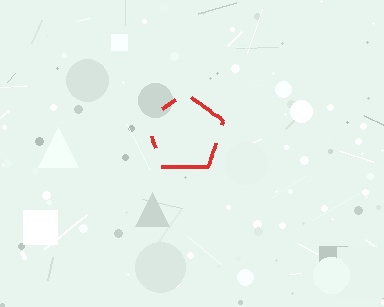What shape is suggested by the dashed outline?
The dashed outline suggests a pentagon.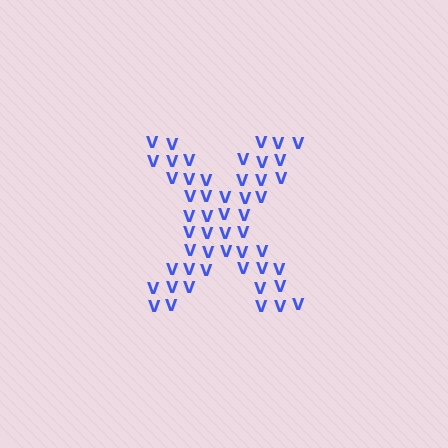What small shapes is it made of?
It is made of small letter V's.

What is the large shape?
The large shape is the letter X.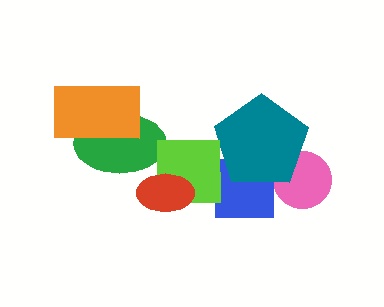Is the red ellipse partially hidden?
No, no other shape covers it.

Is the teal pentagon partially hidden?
Yes, it is partially covered by another shape.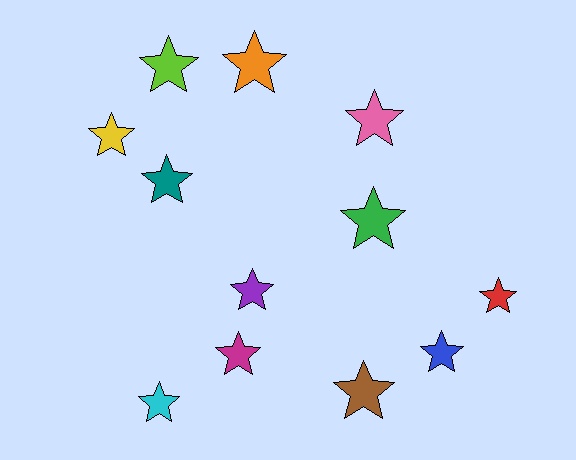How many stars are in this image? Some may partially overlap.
There are 12 stars.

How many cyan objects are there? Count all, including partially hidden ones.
There is 1 cyan object.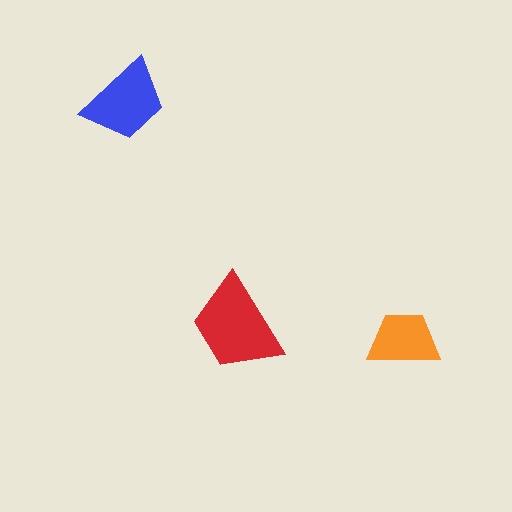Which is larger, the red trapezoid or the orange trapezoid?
The red one.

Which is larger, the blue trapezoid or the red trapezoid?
The red one.